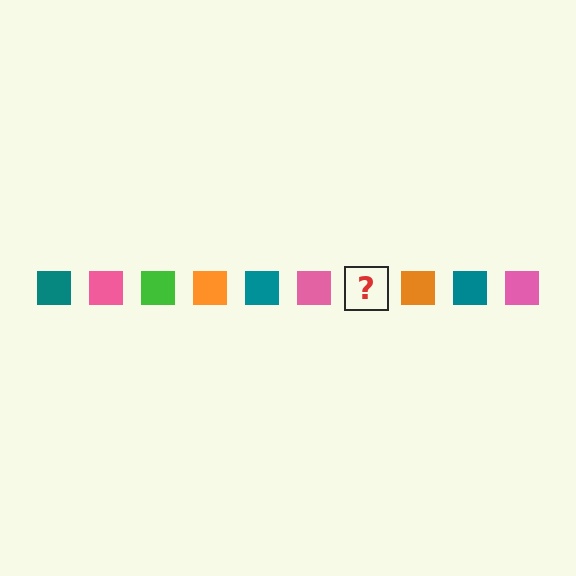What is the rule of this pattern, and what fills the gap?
The rule is that the pattern cycles through teal, pink, green, orange squares. The gap should be filled with a green square.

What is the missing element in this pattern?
The missing element is a green square.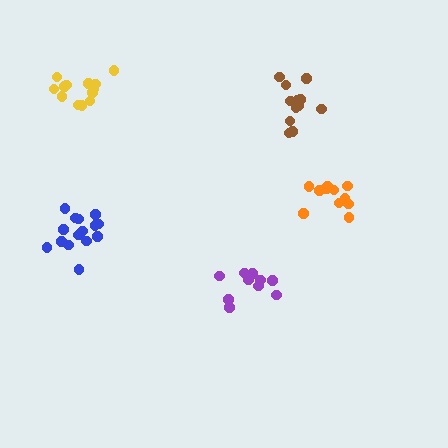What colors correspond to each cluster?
The clusters are colored: purple, orange, blue, yellow, brown.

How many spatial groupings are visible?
There are 5 spatial groupings.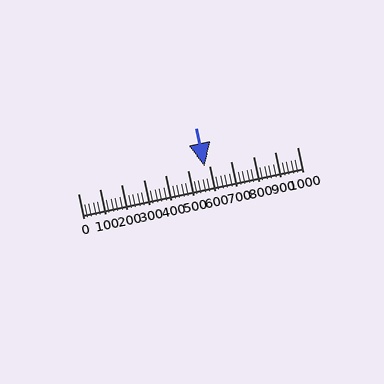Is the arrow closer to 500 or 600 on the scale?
The arrow is closer to 600.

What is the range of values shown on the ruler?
The ruler shows values from 0 to 1000.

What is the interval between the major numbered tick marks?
The major tick marks are spaced 100 units apart.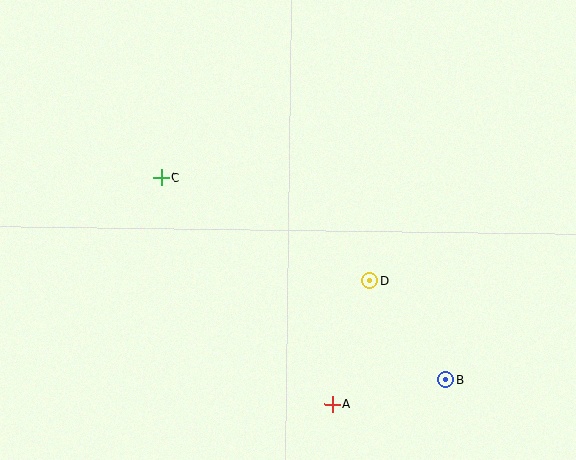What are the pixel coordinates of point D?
Point D is at (370, 281).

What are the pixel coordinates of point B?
Point B is at (446, 380).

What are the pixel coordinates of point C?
Point C is at (161, 178).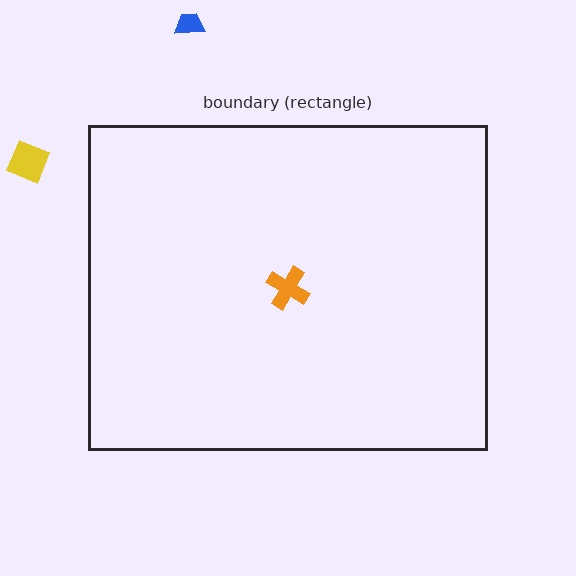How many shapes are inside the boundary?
1 inside, 2 outside.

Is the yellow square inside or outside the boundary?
Outside.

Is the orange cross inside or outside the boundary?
Inside.